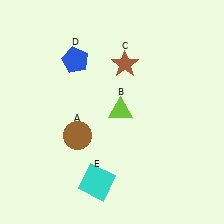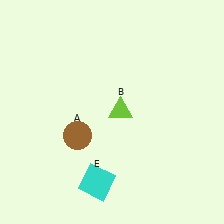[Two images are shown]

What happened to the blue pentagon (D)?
The blue pentagon (D) was removed in Image 2. It was in the top-left area of Image 1.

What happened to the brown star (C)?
The brown star (C) was removed in Image 2. It was in the top-right area of Image 1.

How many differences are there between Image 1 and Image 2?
There are 2 differences between the two images.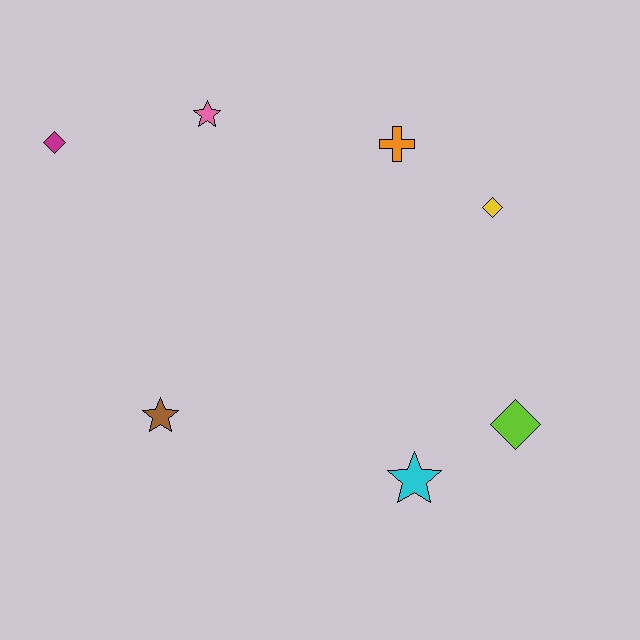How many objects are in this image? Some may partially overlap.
There are 7 objects.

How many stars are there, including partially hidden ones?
There are 3 stars.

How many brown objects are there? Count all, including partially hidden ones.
There is 1 brown object.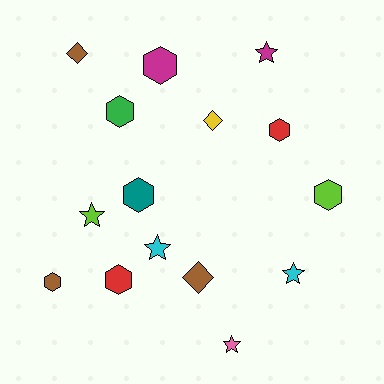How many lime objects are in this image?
There are 2 lime objects.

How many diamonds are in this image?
There are 3 diamonds.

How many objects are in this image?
There are 15 objects.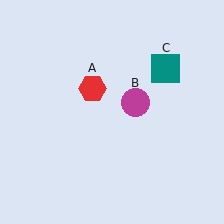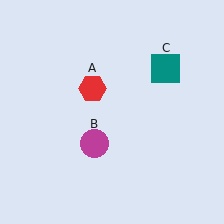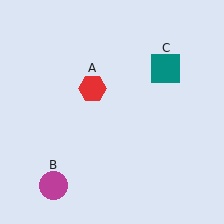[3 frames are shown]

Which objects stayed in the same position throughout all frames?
Red hexagon (object A) and teal square (object C) remained stationary.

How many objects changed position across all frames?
1 object changed position: magenta circle (object B).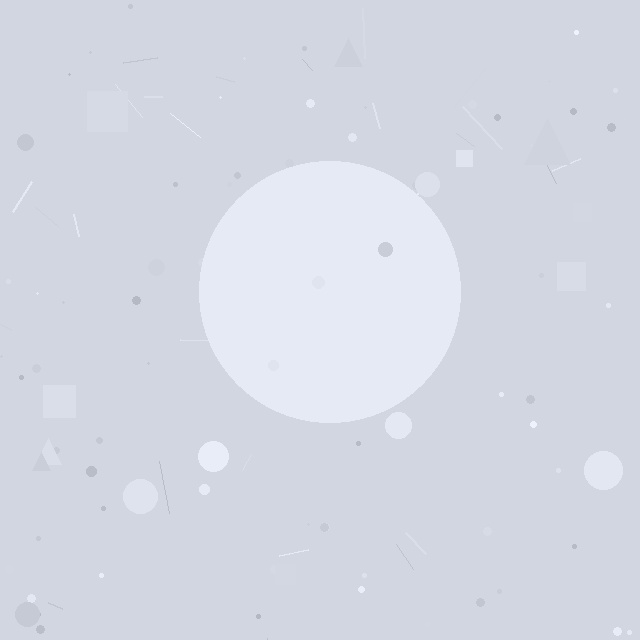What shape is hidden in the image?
A circle is hidden in the image.